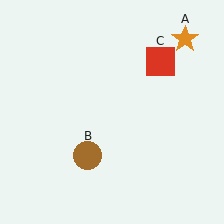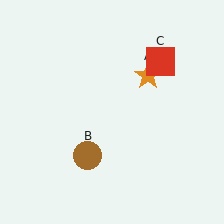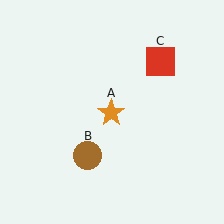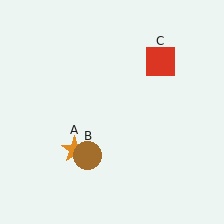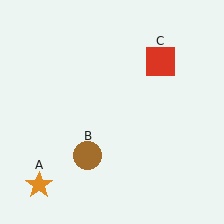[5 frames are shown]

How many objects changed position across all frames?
1 object changed position: orange star (object A).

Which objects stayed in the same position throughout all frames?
Brown circle (object B) and red square (object C) remained stationary.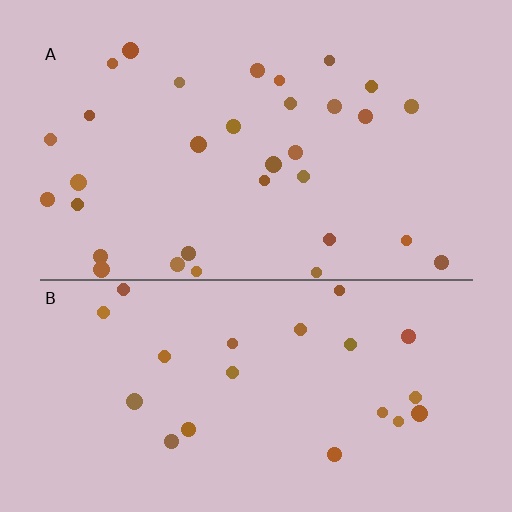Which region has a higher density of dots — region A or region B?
A (the top).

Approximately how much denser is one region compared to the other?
Approximately 1.5× — region A over region B.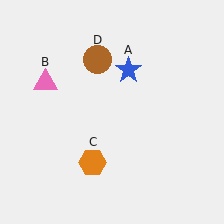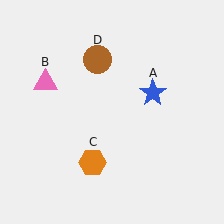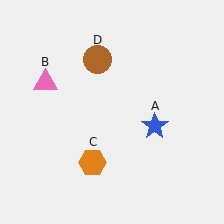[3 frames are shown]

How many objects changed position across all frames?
1 object changed position: blue star (object A).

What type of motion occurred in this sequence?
The blue star (object A) rotated clockwise around the center of the scene.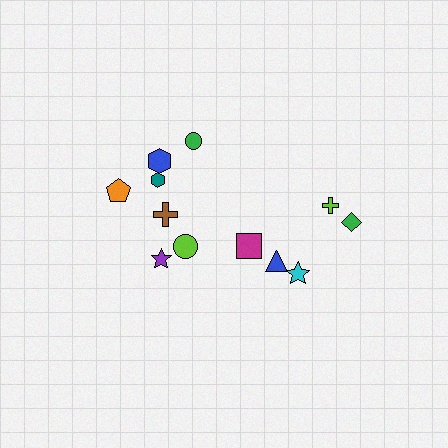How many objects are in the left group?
There are 7 objects.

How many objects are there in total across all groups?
There are 12 objects.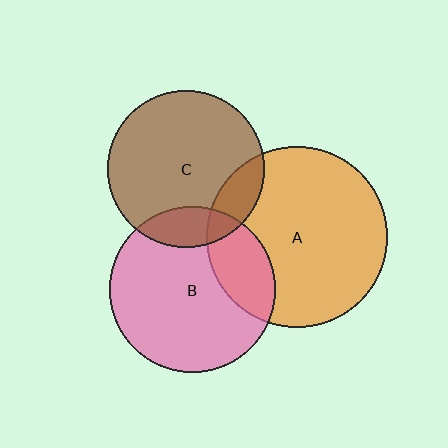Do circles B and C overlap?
Yes.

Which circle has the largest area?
Circle A (orange).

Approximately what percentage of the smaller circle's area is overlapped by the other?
Approximately 15%.